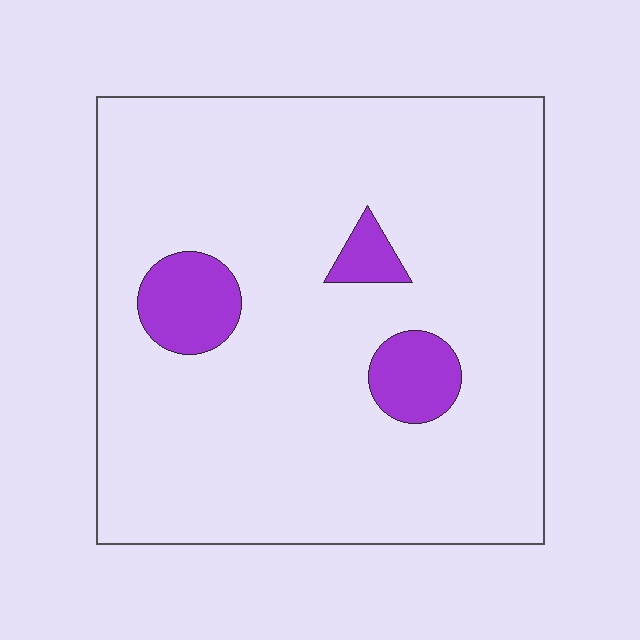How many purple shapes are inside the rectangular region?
3.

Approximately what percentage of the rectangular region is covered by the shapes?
Approximately 10%.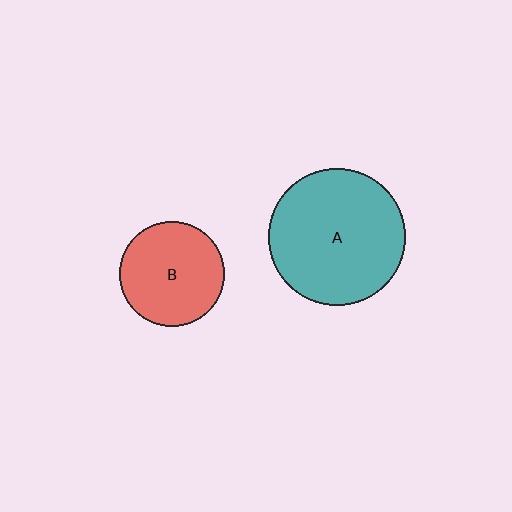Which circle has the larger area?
Circle A (teal).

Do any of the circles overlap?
No, none of the circles overlap.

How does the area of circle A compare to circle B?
Approximately 1.7 times.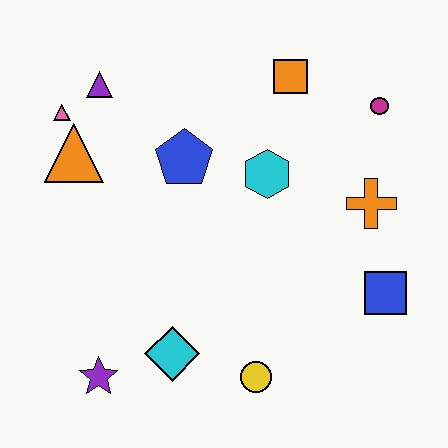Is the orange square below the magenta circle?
No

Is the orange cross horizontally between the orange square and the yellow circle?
No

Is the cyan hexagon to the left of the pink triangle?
No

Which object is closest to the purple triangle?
The pink triangle is closest to the purple triangle.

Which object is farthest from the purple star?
The magenta circle is farthest from the purple star.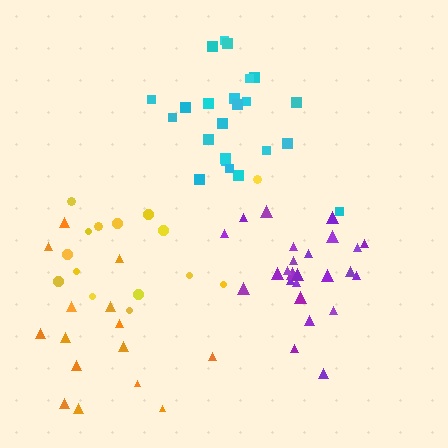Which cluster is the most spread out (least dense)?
Yellow.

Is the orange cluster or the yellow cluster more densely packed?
Orange.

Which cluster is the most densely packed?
Purple.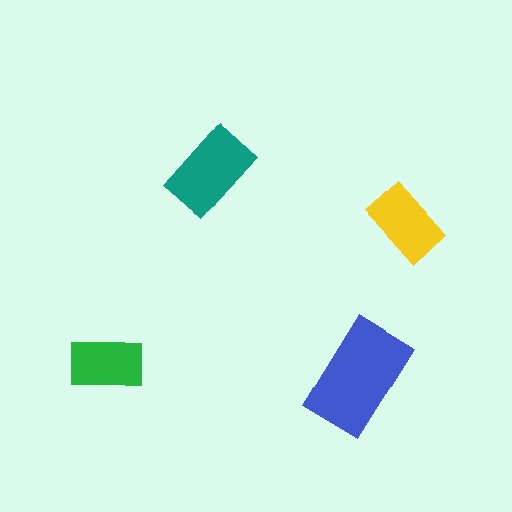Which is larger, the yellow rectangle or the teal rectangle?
The teal one.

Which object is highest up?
The teal rectangle is topmost.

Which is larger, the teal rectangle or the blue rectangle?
The blue one.